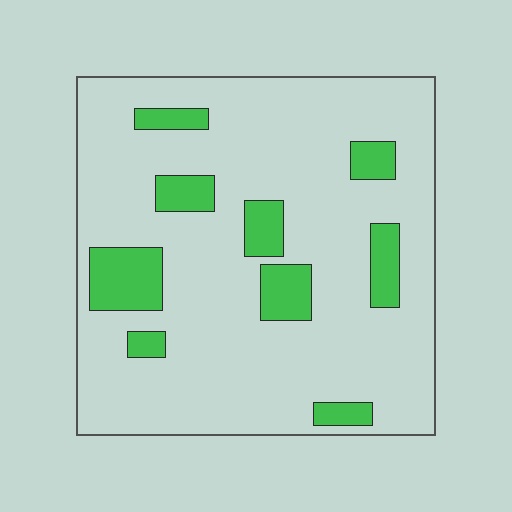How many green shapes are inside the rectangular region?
9.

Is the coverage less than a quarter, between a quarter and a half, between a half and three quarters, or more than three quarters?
Less than a quarter.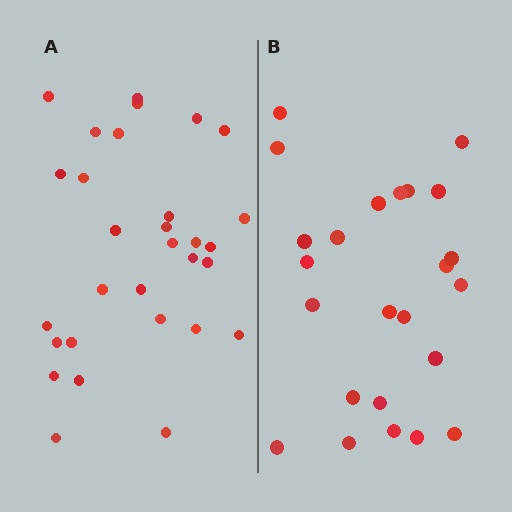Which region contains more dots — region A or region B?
Region A (the left region) has more dots.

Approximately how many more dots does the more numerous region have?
Region A has about 6 more dots than region B.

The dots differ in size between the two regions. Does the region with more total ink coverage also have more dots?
No. Region B has more total ink coverage because its dots are larger, but region A actually contains more individual dots. Total area can be misleading — the number of items is what matters here.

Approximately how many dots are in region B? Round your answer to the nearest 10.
About 20 dots. (The exact count is 24, which rounds to 20.)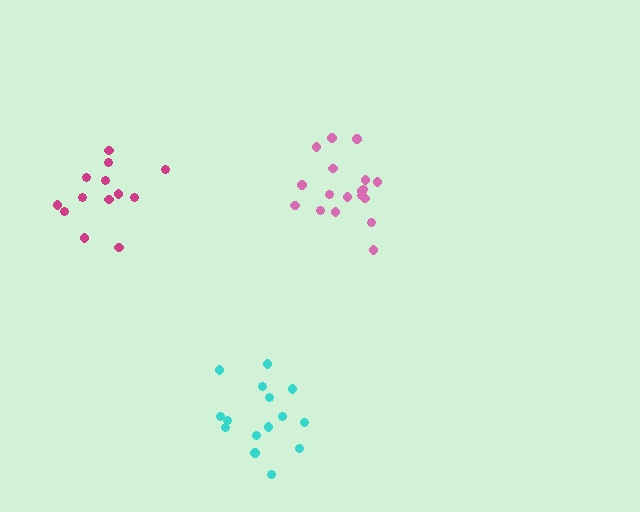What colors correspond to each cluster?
The clusters are colored: pink, magenta, cyan.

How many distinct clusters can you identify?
There are 3 distinct clusters.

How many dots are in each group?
Group 1: 18 dots, Group 2: 13 dots, Group 3: 15 dots (46 total).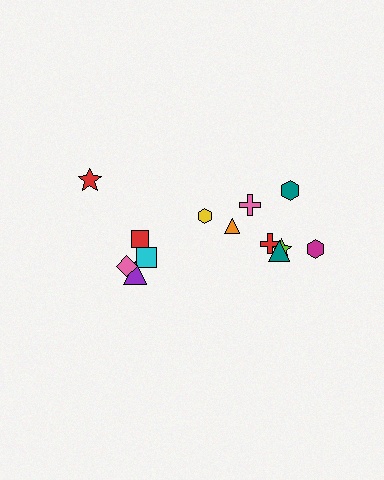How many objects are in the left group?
There are 5 objects.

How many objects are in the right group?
There are 8 objects.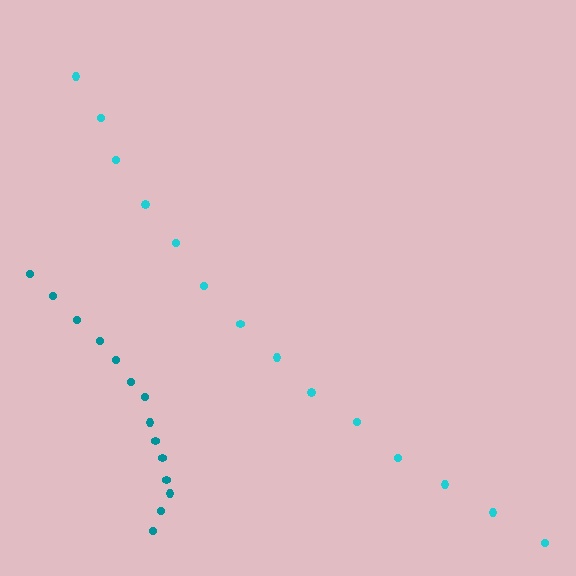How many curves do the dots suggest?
There are 2 distinct paths.